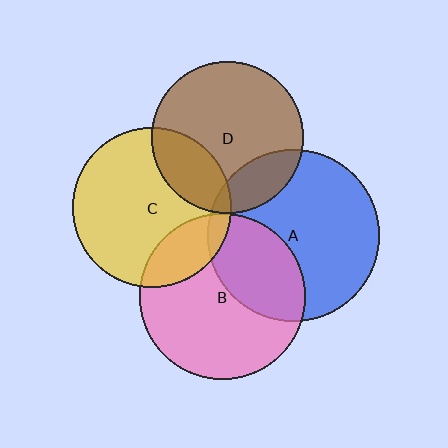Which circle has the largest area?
Circle A (blue).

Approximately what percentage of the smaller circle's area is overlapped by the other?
Approximately 5%.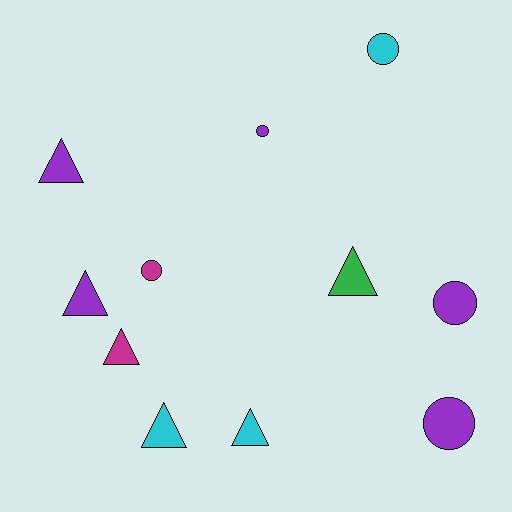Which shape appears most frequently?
Triangle, with 6 objects.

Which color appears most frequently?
Purple, with 5 objects.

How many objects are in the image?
There are 11 objects.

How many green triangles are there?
There is 1 green triangle.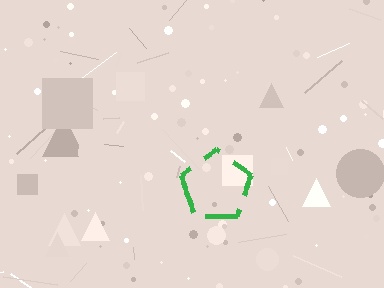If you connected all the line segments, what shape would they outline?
They would outline a pentagon.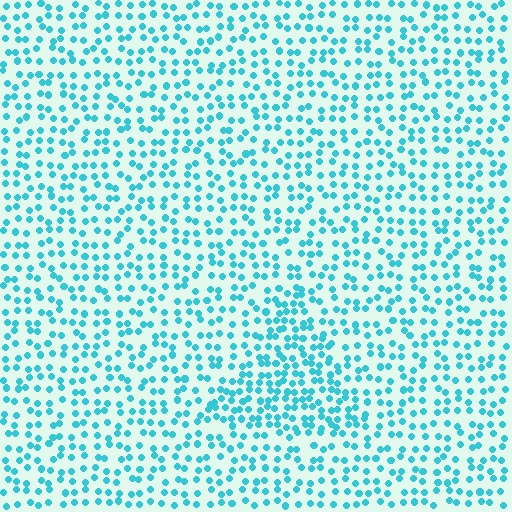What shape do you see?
I see a triangle.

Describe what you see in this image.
The image contains small cyan elements arranged at two different densities. A triangle-shaped region is visible where the elements are more densely packed than the surrounding area.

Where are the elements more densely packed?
The elements are more densely packed inside the triangle boundary.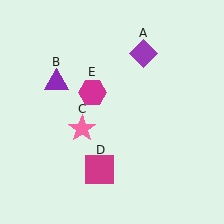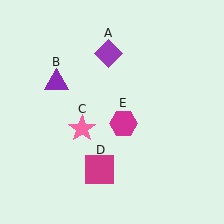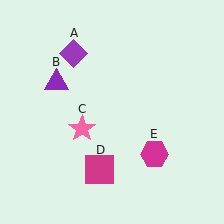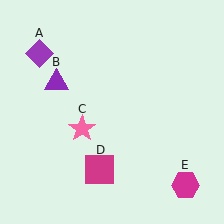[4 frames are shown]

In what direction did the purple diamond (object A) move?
The purple diamond (object A) moved left.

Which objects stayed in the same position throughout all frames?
Purple triangle (object B) and pink star (object C) and magenta square (object D) remained stationary.